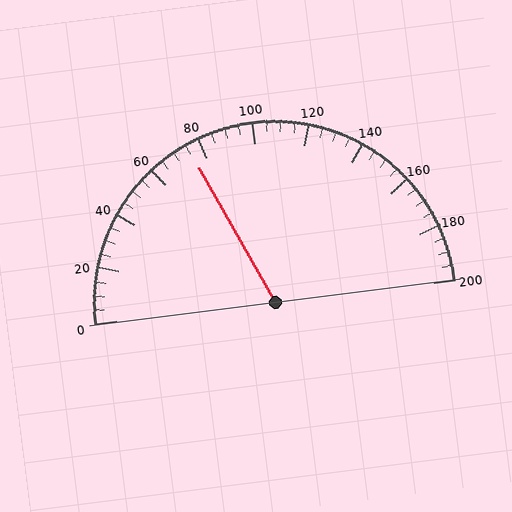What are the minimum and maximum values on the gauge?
The gauge ranges from 0 to 200.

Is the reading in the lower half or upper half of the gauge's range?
The reading is in the lower half of the range (0 to 200).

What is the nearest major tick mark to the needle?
The nearest major tick mark is 80.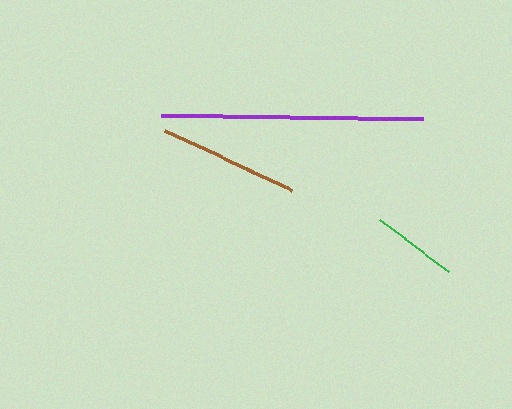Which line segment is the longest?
The purple line is the longest at approximately 262 pixels.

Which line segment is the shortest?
The green line is the shortest at approximately 86 pixels.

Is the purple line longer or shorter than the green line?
The purple line is longer than the green line.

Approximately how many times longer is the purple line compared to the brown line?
The purple line is approximately 1.9 times the length of the brown line.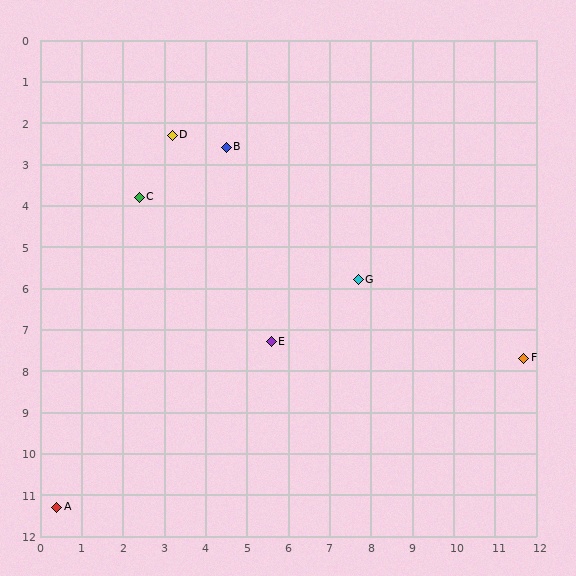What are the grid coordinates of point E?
Point E is at approximately (5.6, 7.3).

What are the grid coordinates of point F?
Point F is at approximately (11.7, 7.7).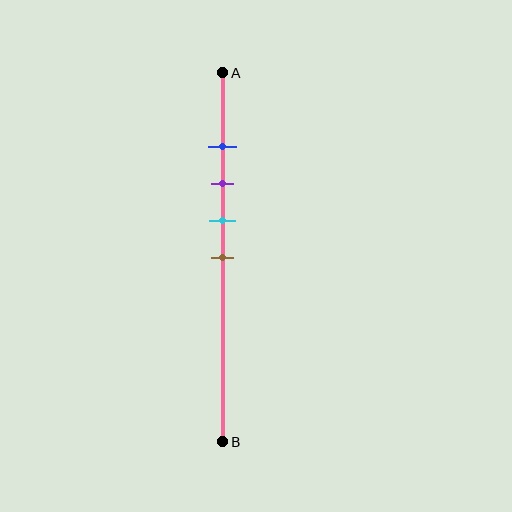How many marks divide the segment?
There are 4 marks dividing the segment.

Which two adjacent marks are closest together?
The blue and purple marks are the closest adjacent pair.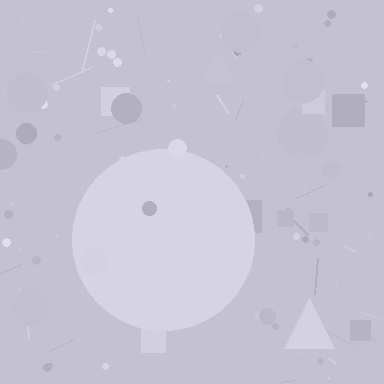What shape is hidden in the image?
A circle is hidden in the image.